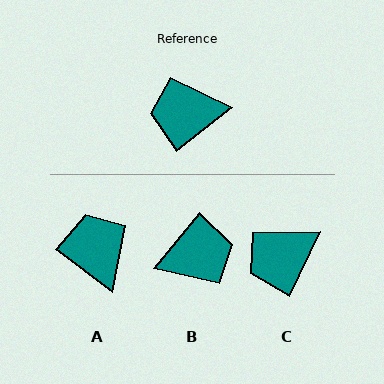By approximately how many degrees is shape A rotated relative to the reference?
Approximately 75 degrees clockwise.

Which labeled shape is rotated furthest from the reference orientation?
B, about 168 degrees away.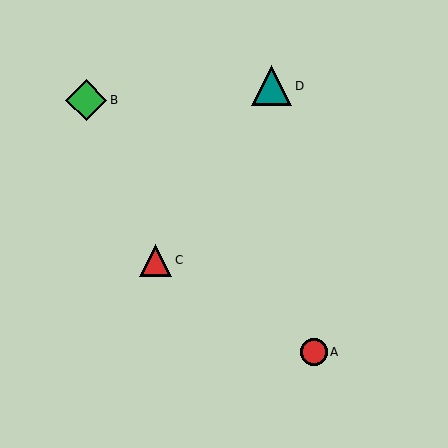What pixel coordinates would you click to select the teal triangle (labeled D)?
Click at (272, 86) to select the teal triangle D.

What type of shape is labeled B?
Shape B is a green diamond.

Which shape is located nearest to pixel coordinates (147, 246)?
The red triangle (labeled C) at (156, 260) is nearest to that location.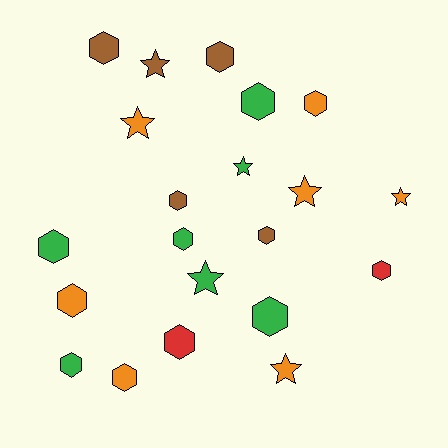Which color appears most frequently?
Green, with 7 objects.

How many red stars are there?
There are no red stars.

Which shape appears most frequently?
Hexagon, with 14 objects.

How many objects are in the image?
There are 21 objects.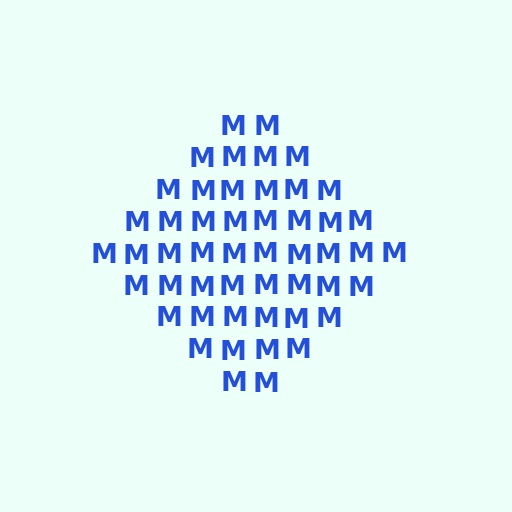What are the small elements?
The small elements are letter M's.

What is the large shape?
The large shape is a diamond.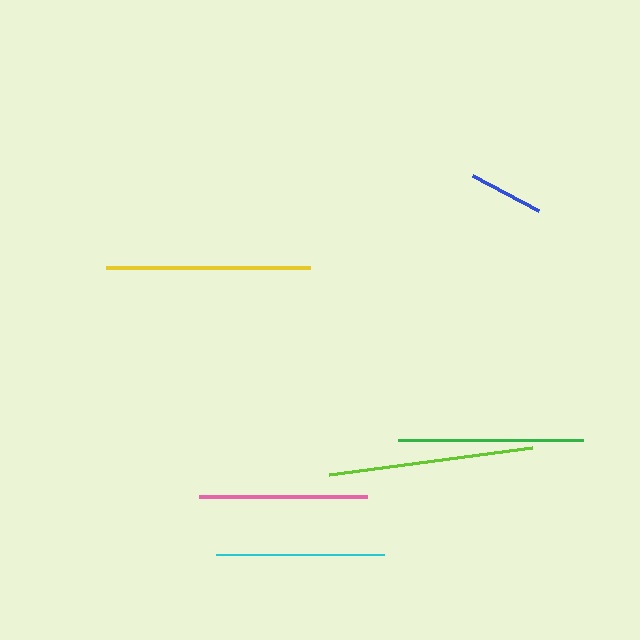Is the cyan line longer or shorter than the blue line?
The cyan line is longer than the blue line.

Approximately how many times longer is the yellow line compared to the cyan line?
The yellow line is approximately 1.2 times the length of the cyan line.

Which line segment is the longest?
The lime line is the longest at approximately 205 pixels.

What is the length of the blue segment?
The blue segment is approximately 75 pixels long.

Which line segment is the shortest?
The blue line is the shortest at approximately 75 pixels.